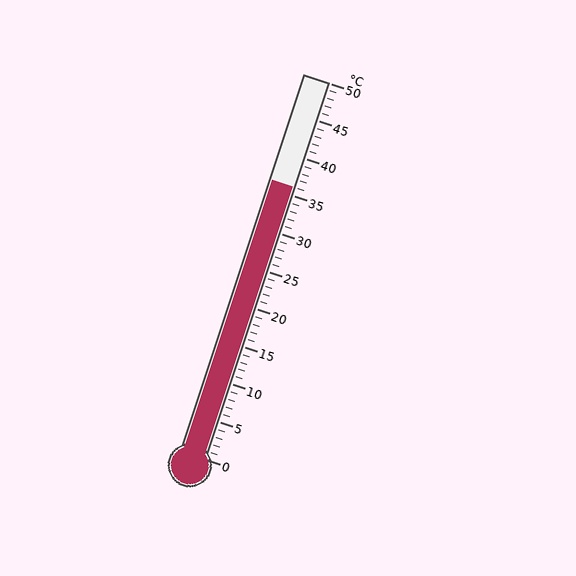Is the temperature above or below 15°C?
The temperature is above 15°C.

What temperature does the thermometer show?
The thermometer shows approximately 36°C.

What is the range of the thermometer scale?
The thermometer scale ranges from 0°C to 50°C.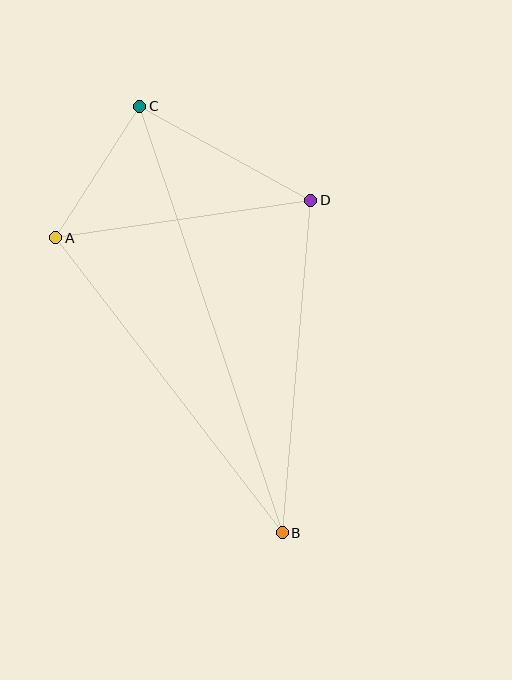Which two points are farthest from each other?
Points B and C are farthest from each other.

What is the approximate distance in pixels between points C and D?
The distance between C and D is approximately 195 pixels.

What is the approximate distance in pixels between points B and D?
The distance between B and D is approximately 334 pixels.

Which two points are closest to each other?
Points A and C are closest to each other.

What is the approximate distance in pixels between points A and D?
The distance between A and D is approximately 258 pixels.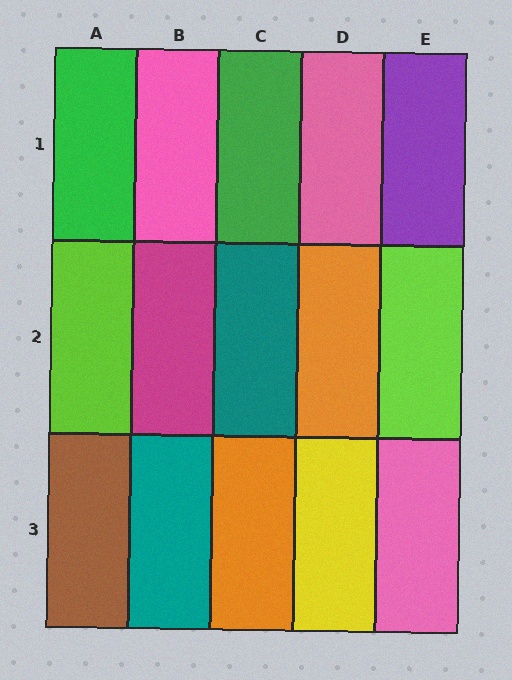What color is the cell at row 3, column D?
Yellow.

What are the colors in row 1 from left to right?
Green, pink, green, pink, purple.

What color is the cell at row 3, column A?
Brown.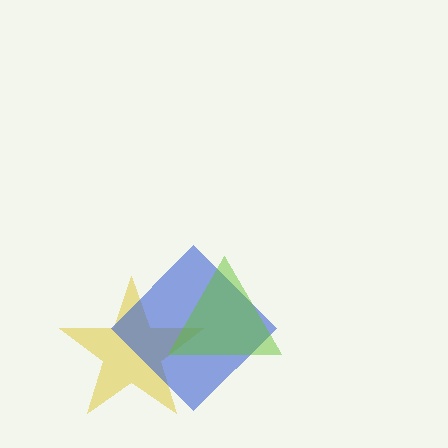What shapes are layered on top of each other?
The layered shapes are: a yellow star, a blue diamond, a lime triangle.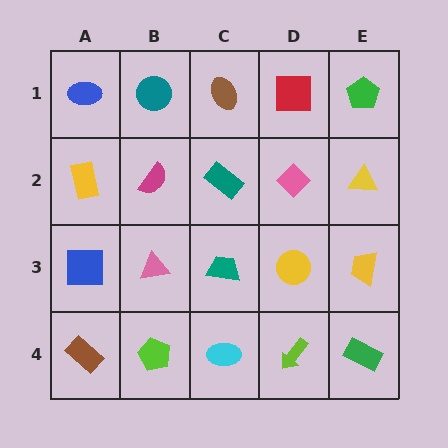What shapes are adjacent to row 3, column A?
A yellow rectangle (row 2, column A), a brown rectangle (row 4, column A), a pink triangle (row 3, column B).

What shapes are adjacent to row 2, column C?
A brown ellipse (row 1, column C), a teal trapezoid (row 3, column C), a magenta semicircle (row 2, column B), a pink diamond (row 2, column D).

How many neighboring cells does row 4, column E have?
2.